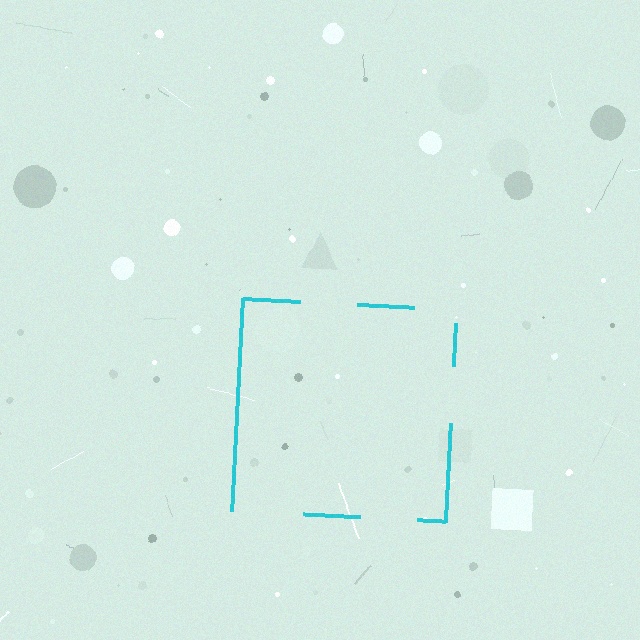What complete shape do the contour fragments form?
The contour fragments form a square.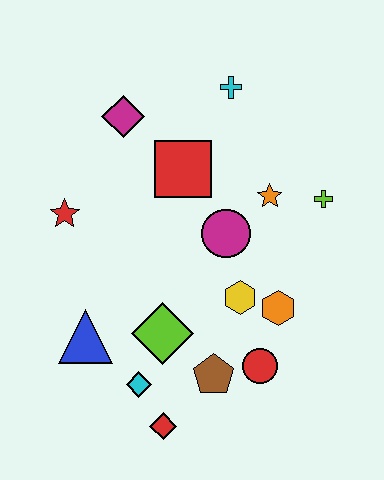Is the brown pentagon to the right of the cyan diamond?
Yes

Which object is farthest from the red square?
The red diamond is farthest from the red square.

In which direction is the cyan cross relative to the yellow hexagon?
The cyan cross is above the yellow hexagon.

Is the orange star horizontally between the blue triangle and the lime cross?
Yes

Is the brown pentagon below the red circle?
Yes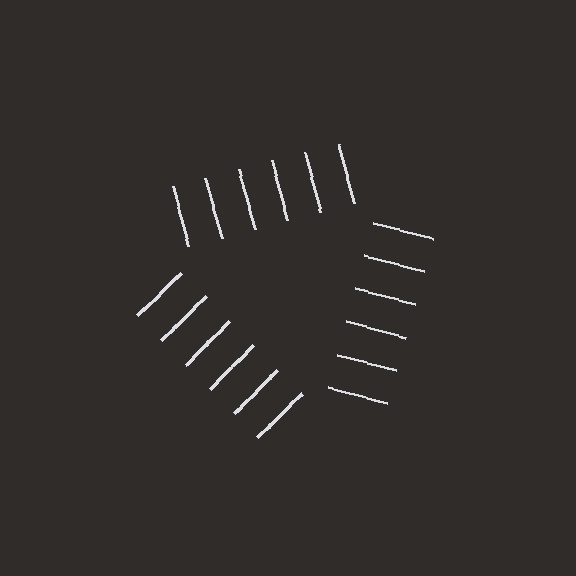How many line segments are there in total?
18 — 6 along each of the 3 edges.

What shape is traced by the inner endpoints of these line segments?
An illusory triangle — the line segments terminate on its edges but no continuous stroke is drawn.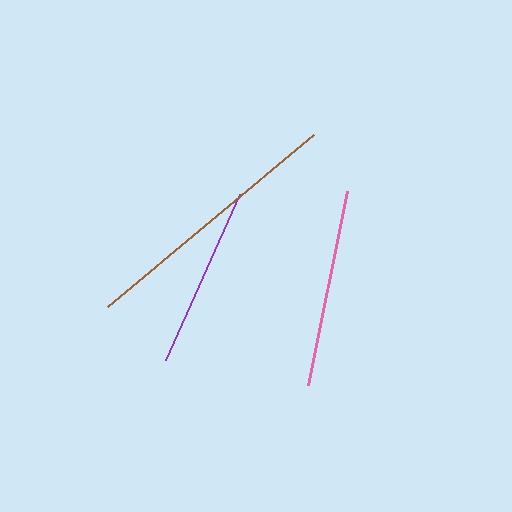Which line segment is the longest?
The brown line is the longest at approximately 268 pixels.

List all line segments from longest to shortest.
From longest to shortest: brown, pink, purple.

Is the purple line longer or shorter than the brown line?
The brown line is longer than the purple line.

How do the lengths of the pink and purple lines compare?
The pink and purple lines are approximately the same length.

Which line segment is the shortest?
The purple line is the shortest at approximately 182 pixels.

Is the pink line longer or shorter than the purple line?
The pink line is longer than the purple line.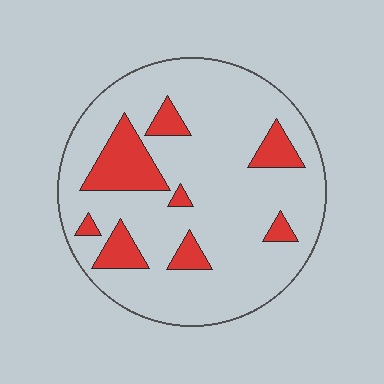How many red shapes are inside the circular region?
8.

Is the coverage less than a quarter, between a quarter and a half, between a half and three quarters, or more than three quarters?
Less than a quarter.